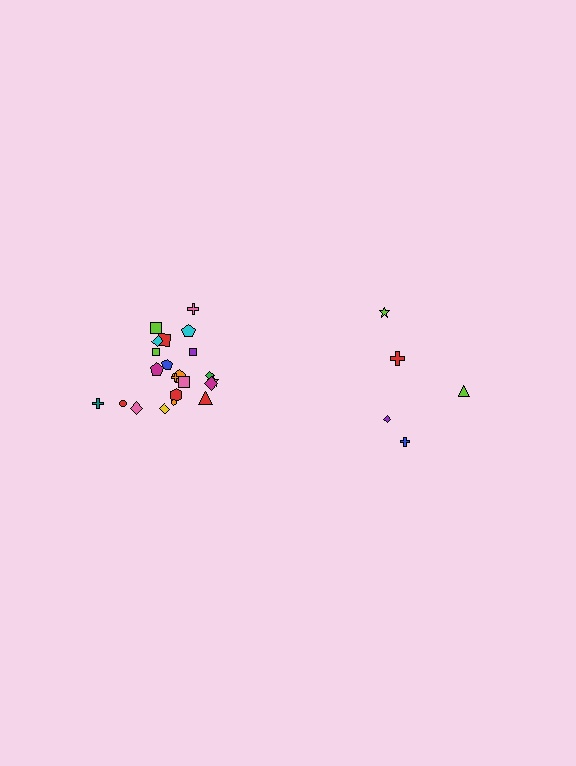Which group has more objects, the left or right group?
The left group.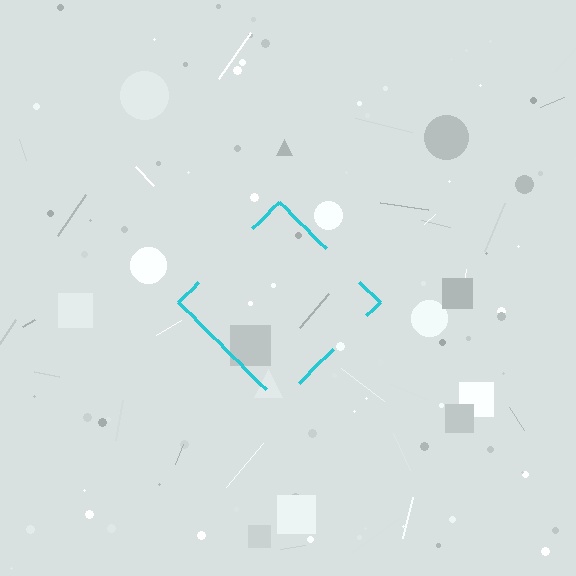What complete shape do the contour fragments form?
The contour fragments form a diamond.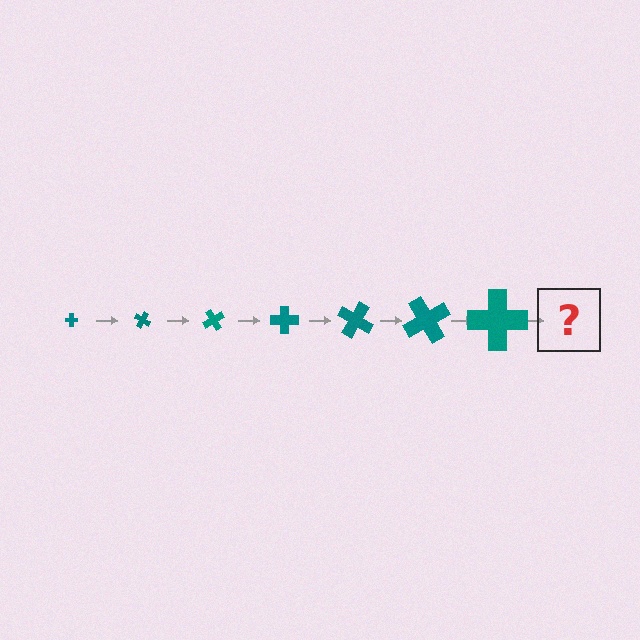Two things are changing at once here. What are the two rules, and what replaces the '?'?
The two rules are that the cross grows larger each step and it rotates 30 degrees each step. The '?' should be a cross, larger than the previous one and rotated 210 degrees from the start.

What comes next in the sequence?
The next element should be a cross, larger than the previous one and rotated 210 degrees from the start.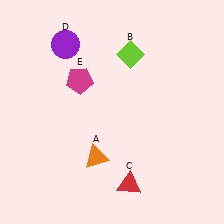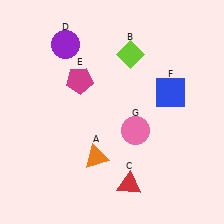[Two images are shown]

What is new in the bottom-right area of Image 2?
A pink circle (G) was added in the bottom-right area of Image 2.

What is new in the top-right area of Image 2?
A blue square (F) was added in the top-right area of Image 2.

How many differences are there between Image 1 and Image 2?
There are 2 differences between the two images.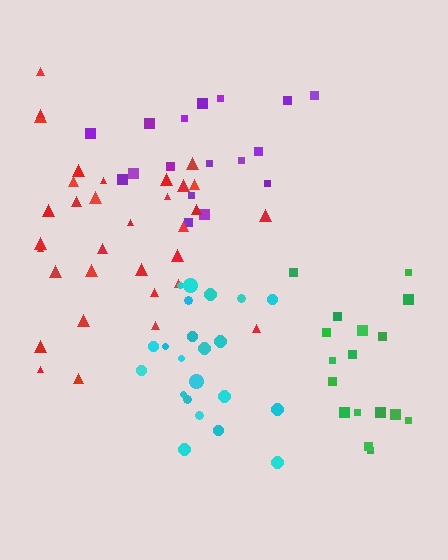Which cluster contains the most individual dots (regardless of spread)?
Red (33).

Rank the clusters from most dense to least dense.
cyan, purple, red, green.